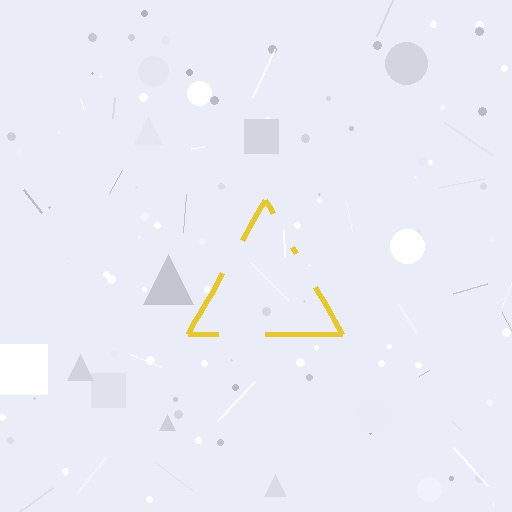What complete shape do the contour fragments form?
The contour fragments form a triangle.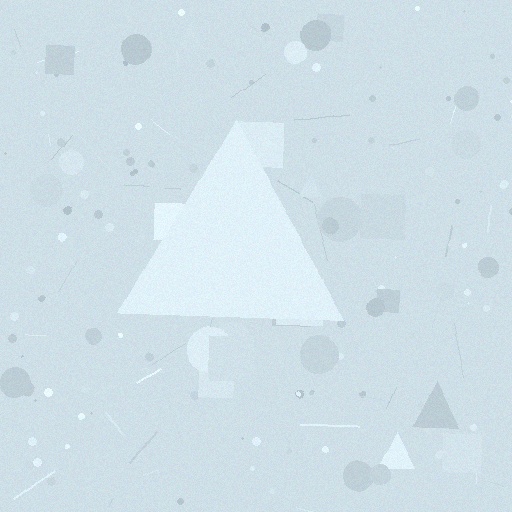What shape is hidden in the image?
A triangle is hidden in the image.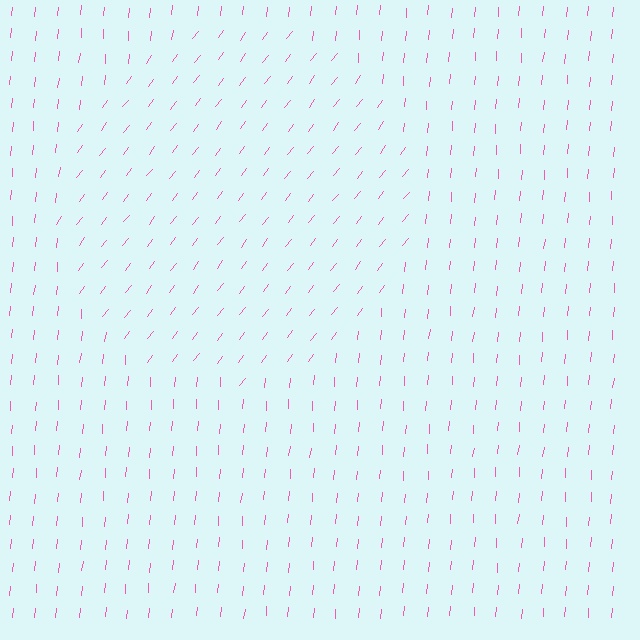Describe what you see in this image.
The image is filled with small pink line segments. A circle region in the image has lines oriented differently from the surrounding lines, creating a visible texture boundary.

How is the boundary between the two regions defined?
The boundary is defined purely by a change in line orientation (approximately 32 degrees difference). All lines are the same color and thickness.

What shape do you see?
I see a circle.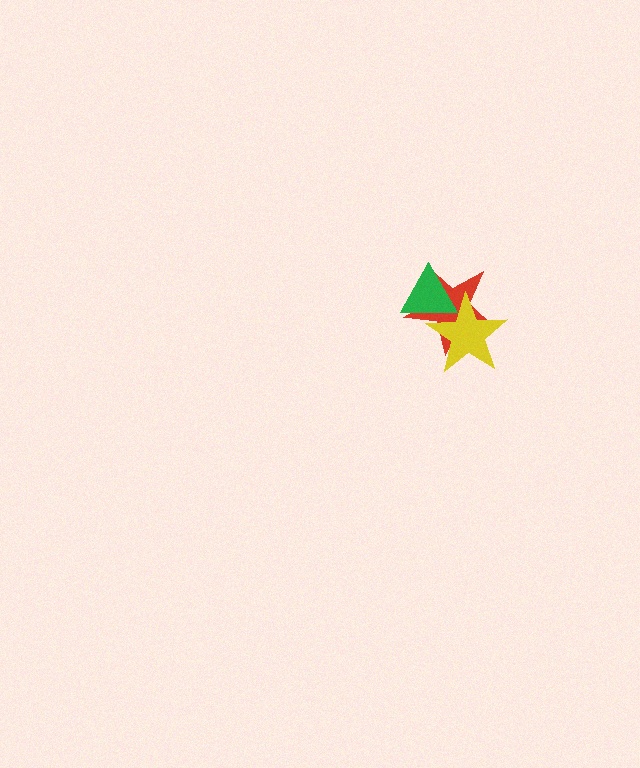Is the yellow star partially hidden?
No, no other shape covers it.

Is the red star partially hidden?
Yes, it is partially covered by another shape.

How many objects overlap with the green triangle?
2 objects overlap with the green triangle.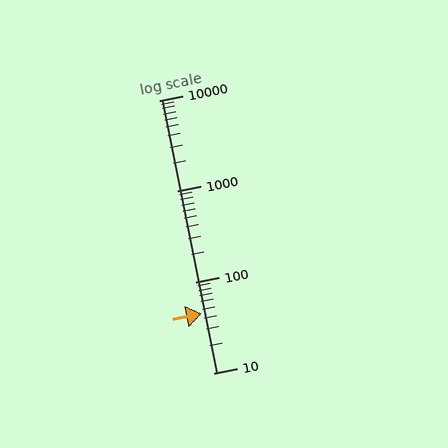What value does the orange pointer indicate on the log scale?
The pointer indicates approximately 45.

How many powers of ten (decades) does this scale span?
The scale spans 3 decades, from 10 to 10000.